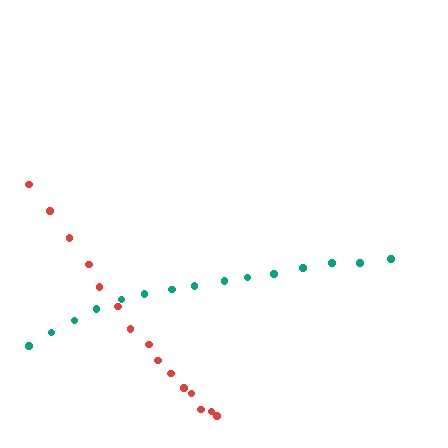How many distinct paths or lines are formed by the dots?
There are 2 distinct paths.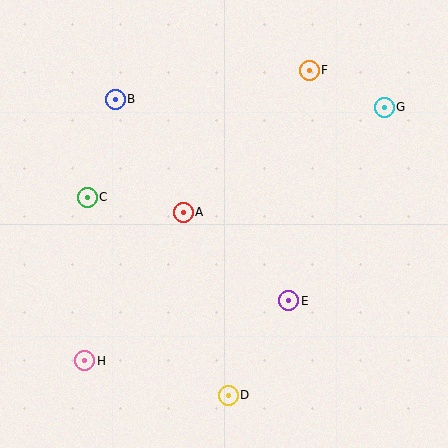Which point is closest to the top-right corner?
Point G is closest to the top-right corner.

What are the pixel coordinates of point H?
Point H is at (85, 361).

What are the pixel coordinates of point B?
Point B is at (115, 99).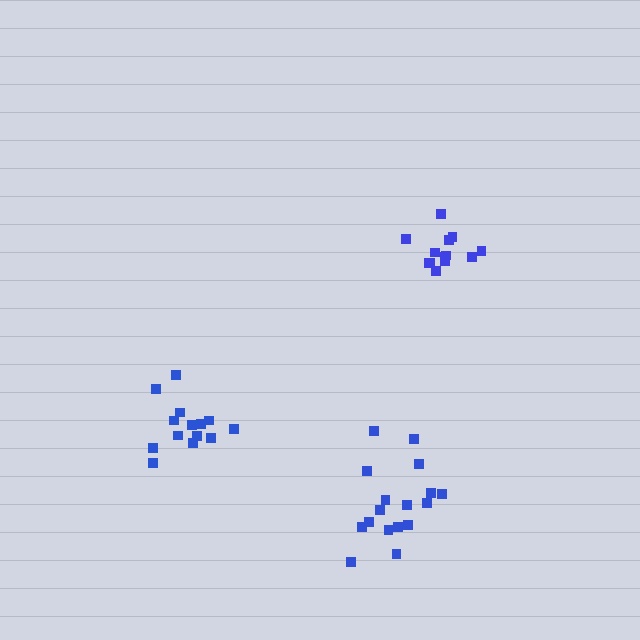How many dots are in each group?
Group 1: 17 dots, Group 2: 13 dots, Group 3: 14 dots (44 total).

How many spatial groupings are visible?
There are 3 spatial groupings.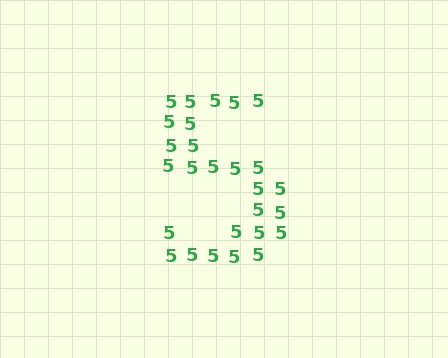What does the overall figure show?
The overall figure shows the digit 5.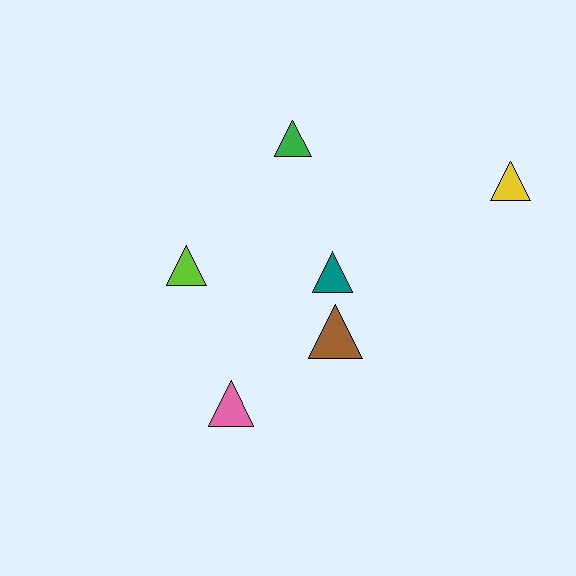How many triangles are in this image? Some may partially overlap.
There are 6 triangles.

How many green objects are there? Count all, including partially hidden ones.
There is 1 green object.